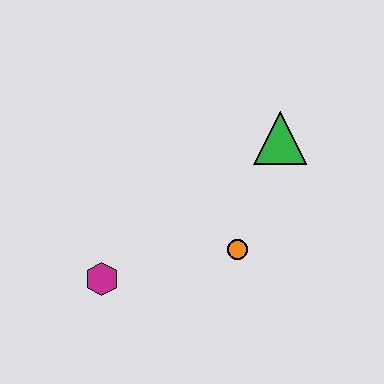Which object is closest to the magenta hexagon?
The orange circle is closest to the magenta hexagon.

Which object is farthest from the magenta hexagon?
The green triangle is farthest from the magenta hexagon.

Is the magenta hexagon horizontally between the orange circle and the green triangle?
No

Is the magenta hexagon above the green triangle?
No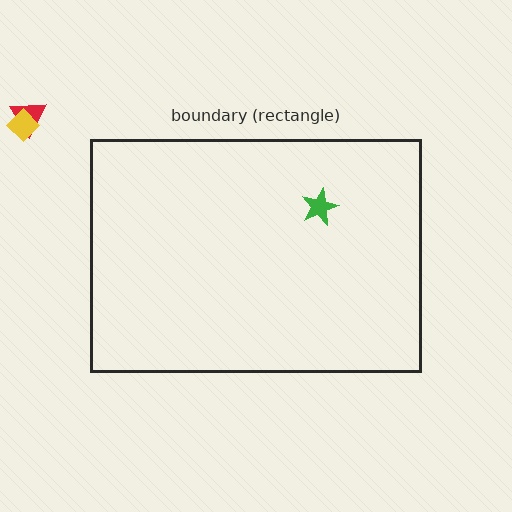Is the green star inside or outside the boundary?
Inside.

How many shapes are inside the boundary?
1 inside, 2 outside.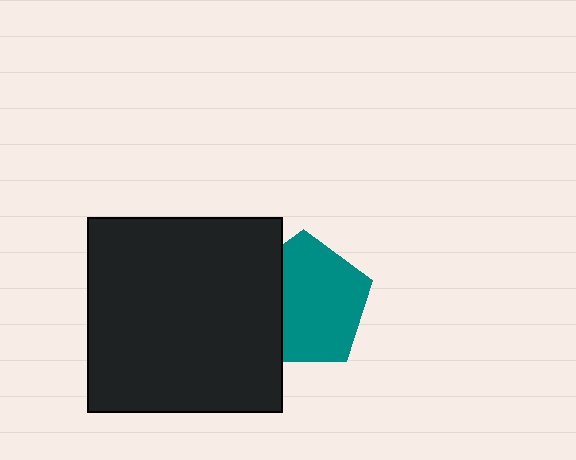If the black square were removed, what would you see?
You would see the complete teal pentagon.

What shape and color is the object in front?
The object in front is a black square.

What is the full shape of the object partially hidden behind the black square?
The partially hidden object is a teal pentagon.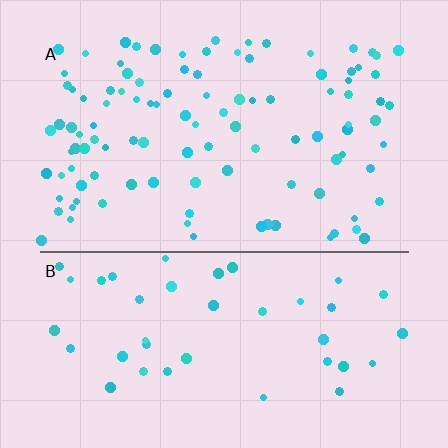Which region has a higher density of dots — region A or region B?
A (the top).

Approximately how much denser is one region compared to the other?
Approximately 2.5× — region A over region B.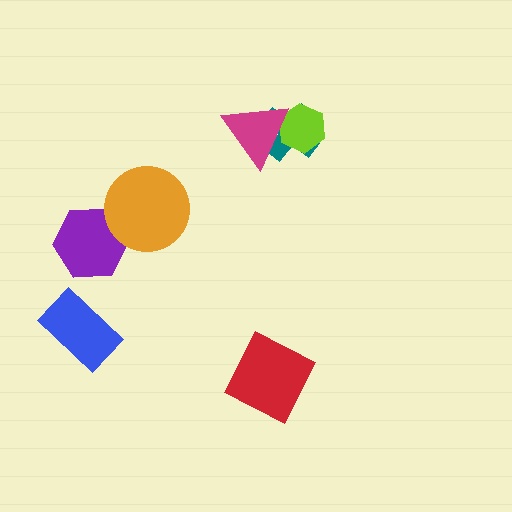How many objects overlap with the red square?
0 objects overlap with the red square.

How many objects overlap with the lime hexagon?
2 objects overlap with the lime hexagon.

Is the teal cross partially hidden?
Yes, it is partially covered by another shape.